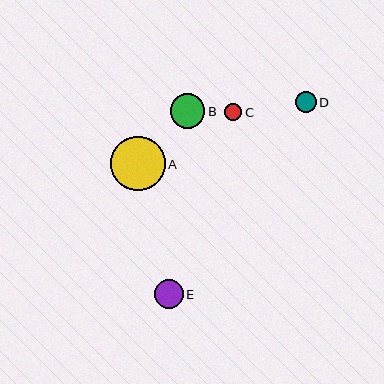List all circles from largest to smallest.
From largest to smallest: A, B, E, D, C.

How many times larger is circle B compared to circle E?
Circle B is approximately 1.2 times the size of circle E.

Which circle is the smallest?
Circle C is the smallest with a size of approximately 17 pixels.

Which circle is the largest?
Circle A is the largest with a size of approximately 55 pixels.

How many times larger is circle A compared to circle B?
Circle A is approximately 1.6 times the size of circle B.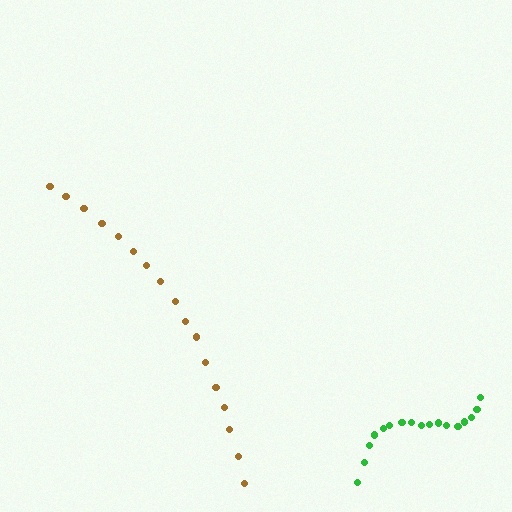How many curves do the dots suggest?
There are 2 distinct paths.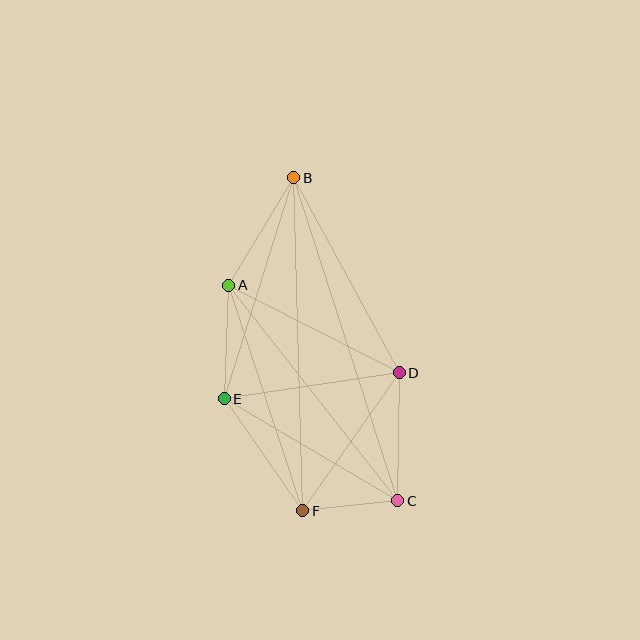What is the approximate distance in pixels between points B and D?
The distance between B and D is approximately 222 pixels.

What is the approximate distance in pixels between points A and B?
The distance between A and B is approximately 126 pixels.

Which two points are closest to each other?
Points C and F are closest to each other.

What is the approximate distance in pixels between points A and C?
The distance between A and C is approximately 274 pixels.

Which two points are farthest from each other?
Points B and C are farthest from each other.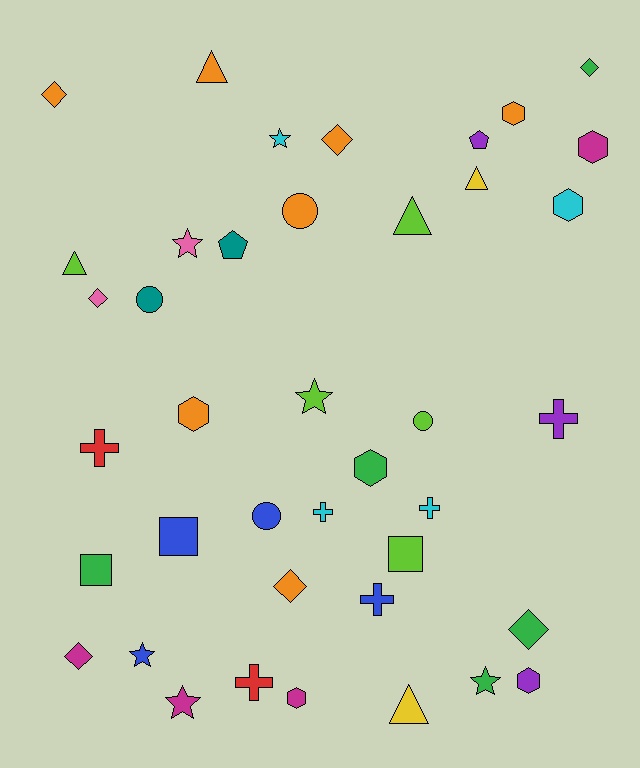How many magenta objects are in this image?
There are 4 magenta objects.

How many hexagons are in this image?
There are 7 hexagons.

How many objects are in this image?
There are 40 objects.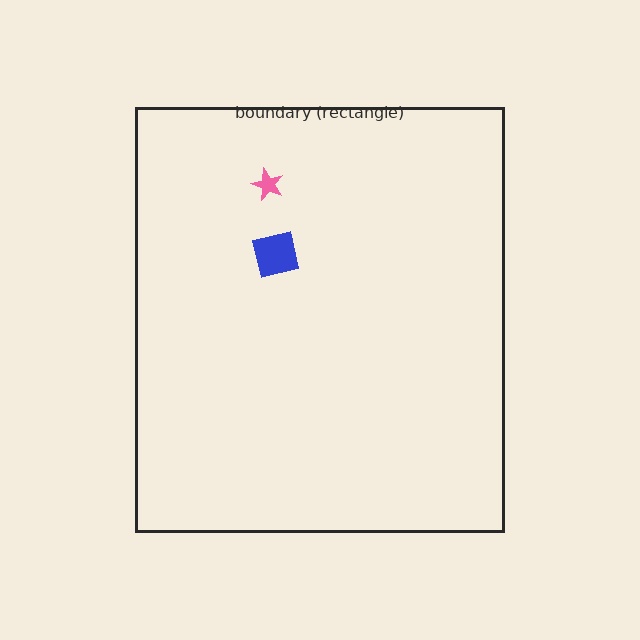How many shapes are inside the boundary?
2 inside, 0 outside.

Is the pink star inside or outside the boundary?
Inside.